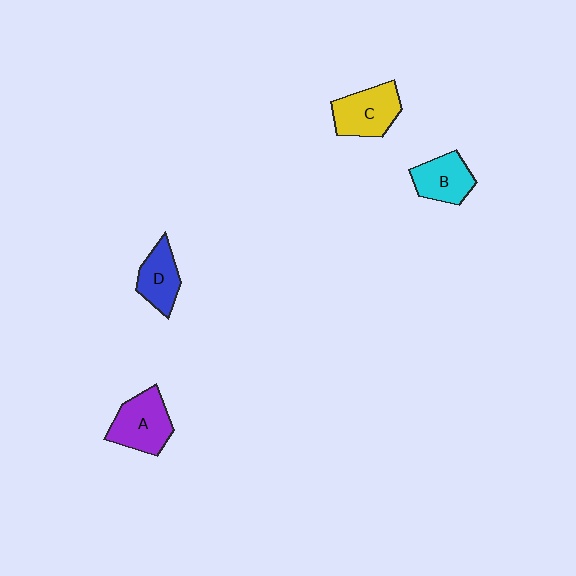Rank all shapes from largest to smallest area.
From largest to smallest: A (purple), C (yellow), B (cyan), D (blue).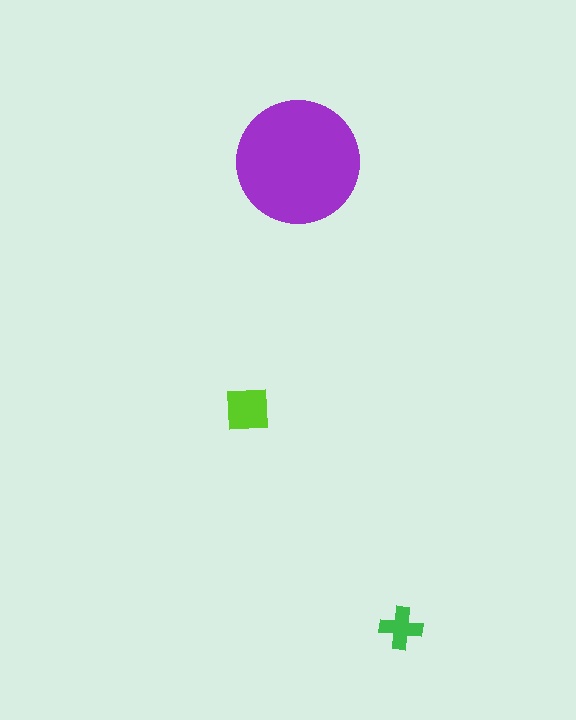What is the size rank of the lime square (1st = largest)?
2nd.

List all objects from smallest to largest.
The green cross, the lime square, the purple circle.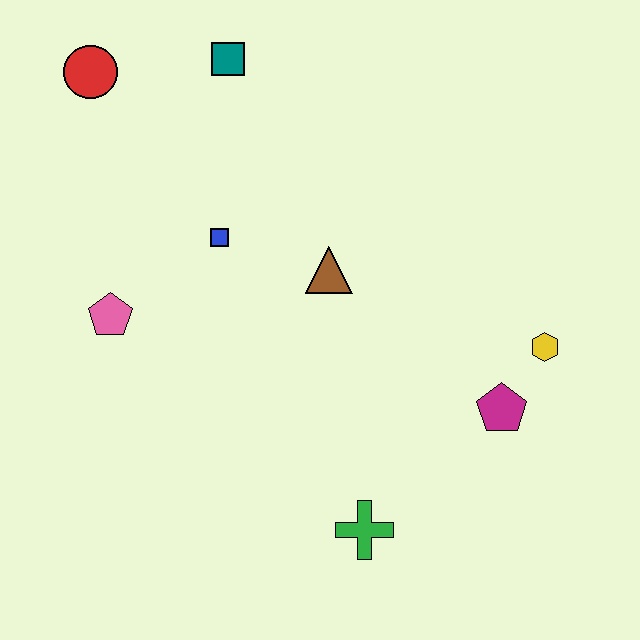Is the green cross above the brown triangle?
No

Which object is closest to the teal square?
The red circle is closest to the teal square.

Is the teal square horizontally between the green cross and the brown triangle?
No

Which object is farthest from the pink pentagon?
The yellow hexagon is farthest from the pink pentagon.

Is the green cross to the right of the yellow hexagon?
No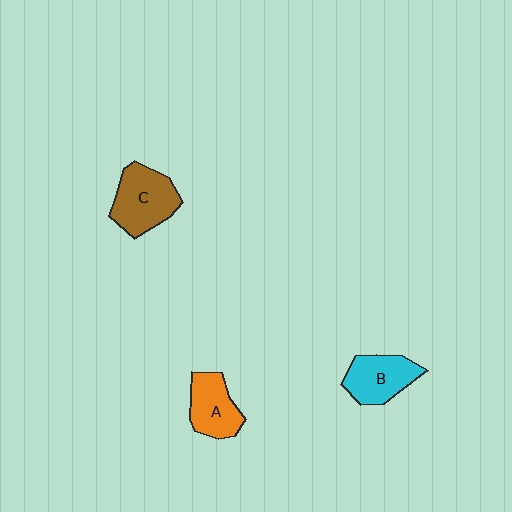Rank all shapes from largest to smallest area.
From largest to smallest: C (brown), B (cyan), A (orange).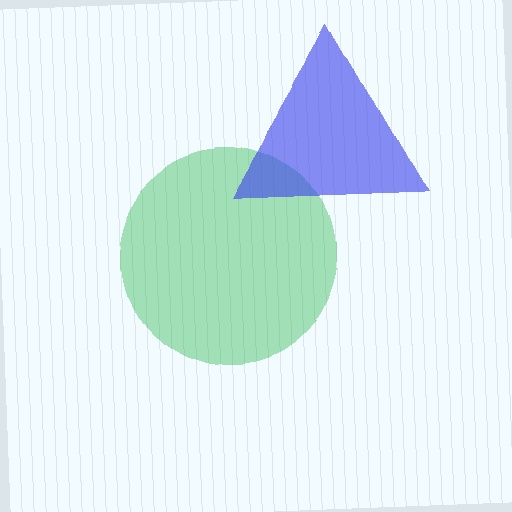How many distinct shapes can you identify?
There are 2 distinct shapes: a green circle, a blue triangle.